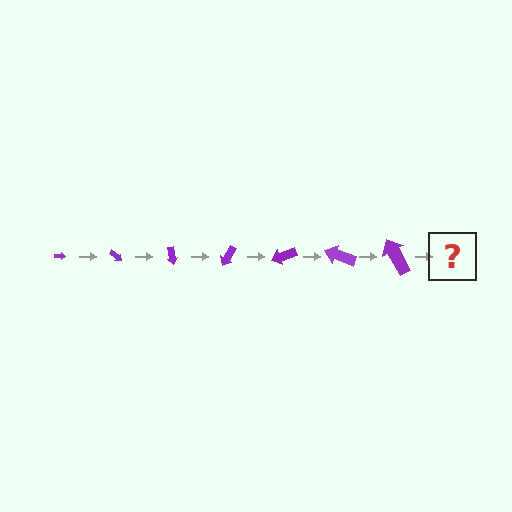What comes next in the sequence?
The next element should be an arrow, larger than the previous one and rotated 280 degrees from the start.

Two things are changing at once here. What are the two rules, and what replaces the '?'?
The two rules are that the arrow grows larger each step and it rotates 40 degrees each step. The '?' should be an arrow, larger than the previous one and rotated 280 degrees from the start.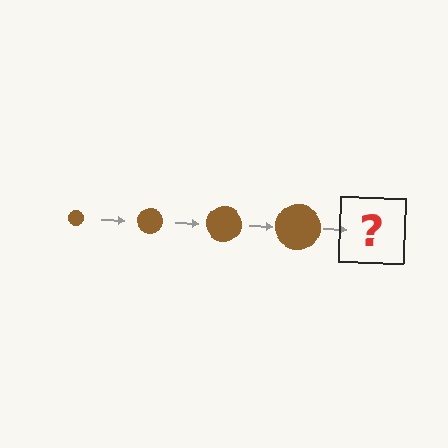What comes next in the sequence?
The next element should be a brown circle, larger than the previous one.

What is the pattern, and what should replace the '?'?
The pattern is that the circle gets progressively larger each step. The '?' should be a brown circle, larger than the previous one.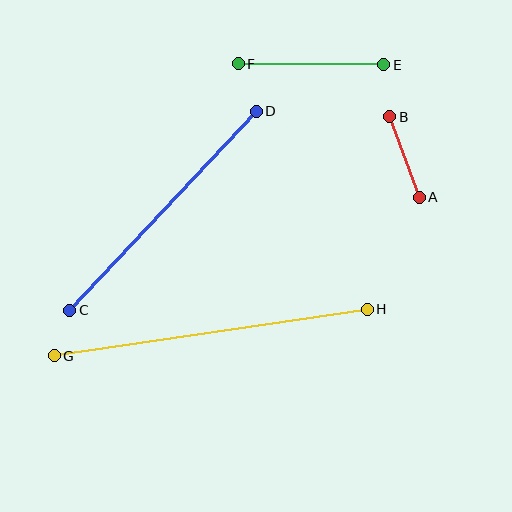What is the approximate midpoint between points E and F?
The midpoint is at approximately (311, 64) pixels.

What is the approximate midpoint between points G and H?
The midpoint is at approximately (211, 333) pixels.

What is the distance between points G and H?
The distance is approximately 316 pixels.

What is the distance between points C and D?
The distance is approximately 273 pixels.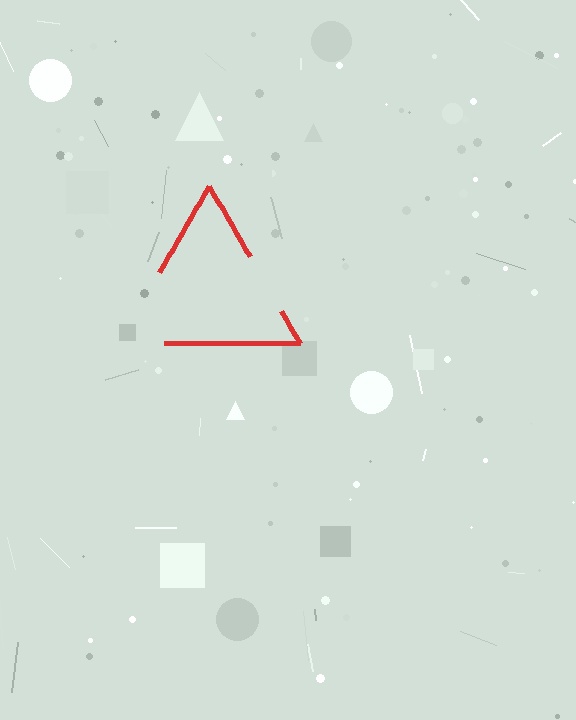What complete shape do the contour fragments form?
The contour fragments form a triangle.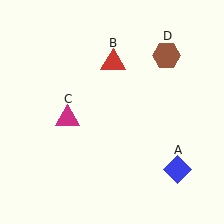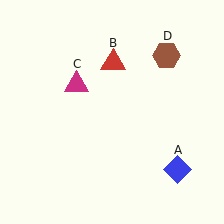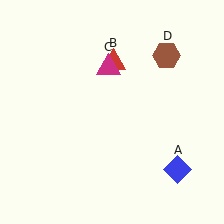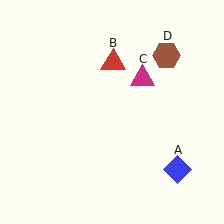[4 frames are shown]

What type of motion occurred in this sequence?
The magenta triangle (object C) rotated clockwise around the center of the scene.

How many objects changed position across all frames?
1 object changed position: magenta triangle (object C).